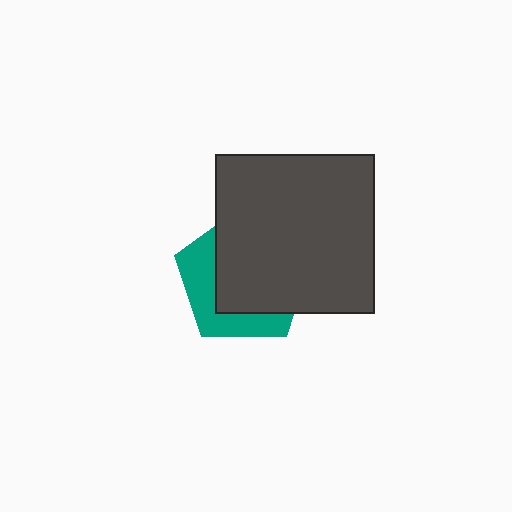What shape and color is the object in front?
The object in front is a dark gray square.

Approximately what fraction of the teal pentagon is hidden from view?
Roughly 63% of the teal pentagon is hidden behind the dark gray square.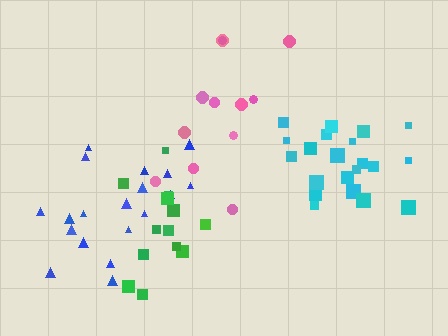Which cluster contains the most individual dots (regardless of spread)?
Cyan (21).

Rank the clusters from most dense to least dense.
cyan, green, blue, pink.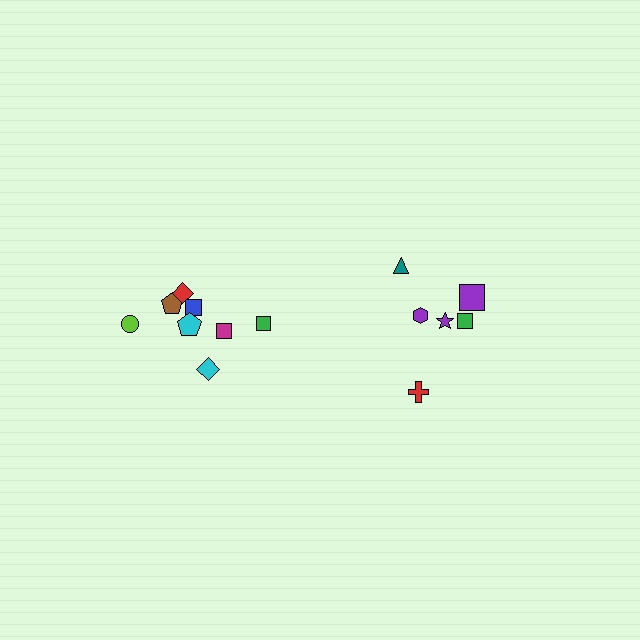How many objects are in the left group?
There are 8 objects.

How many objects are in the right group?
There are 6 objects.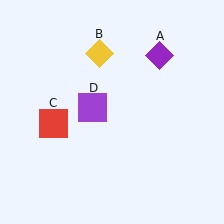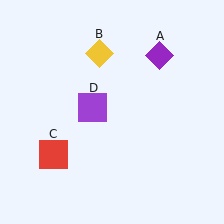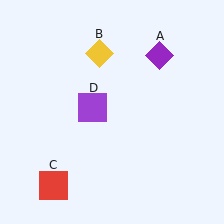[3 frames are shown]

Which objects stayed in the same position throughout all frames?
Purple diamond (object A) and yellow diamond (object B) and purple square (object D) remained stationary.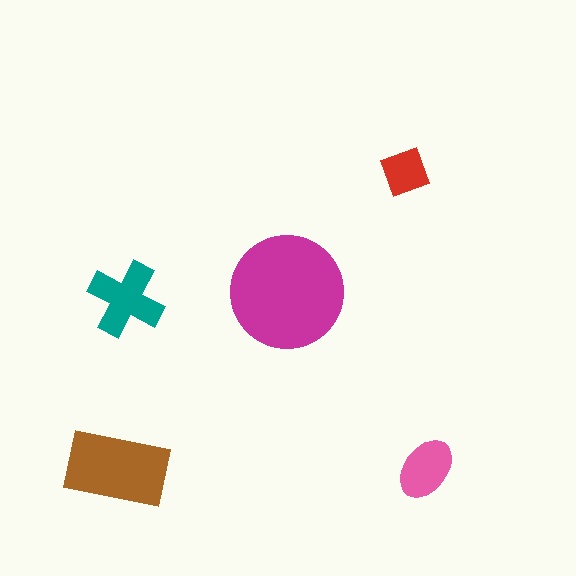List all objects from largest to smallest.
The magenta circle, the brown rectangle, the teal cross, the pink ellipse, the red diamond.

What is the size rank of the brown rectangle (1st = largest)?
2nd.